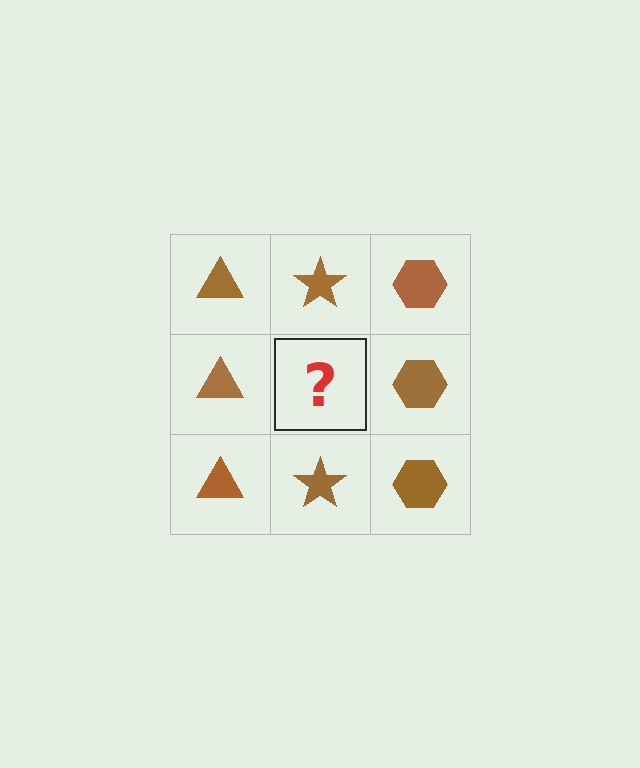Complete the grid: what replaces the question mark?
The question mark should be replaced with a brown star.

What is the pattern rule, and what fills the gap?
The rule is that each column has a consistent shape. The gap should be filled with a brown star.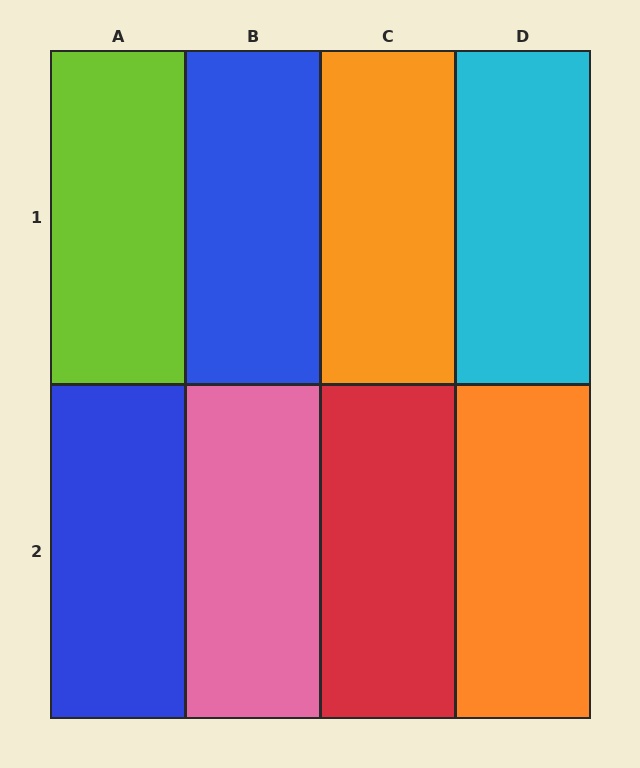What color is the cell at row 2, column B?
Pink.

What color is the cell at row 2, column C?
Red.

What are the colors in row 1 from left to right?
Lime, blue, orange, cyan.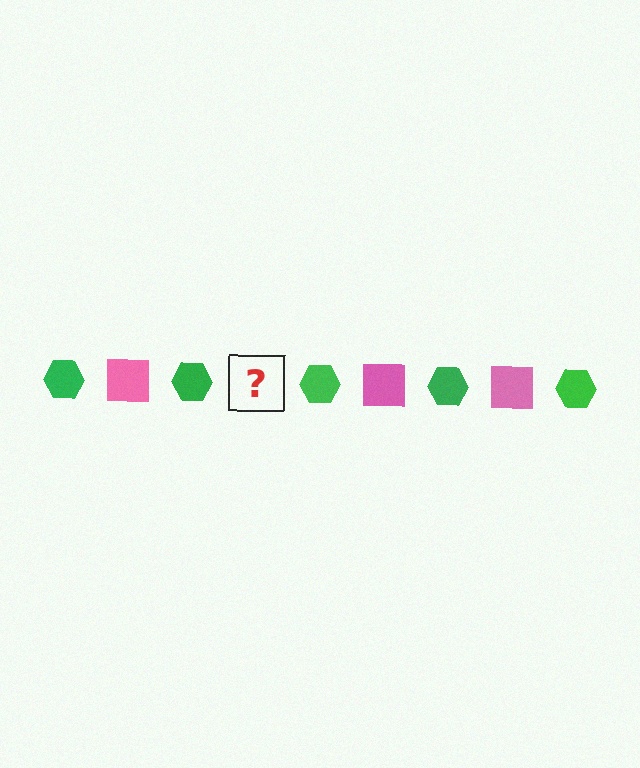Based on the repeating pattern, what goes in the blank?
The blank should be a pink square.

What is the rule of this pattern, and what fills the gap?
The rule is that the pattern alternates between green hexagon and pink square. The gap should be filled with a pink square.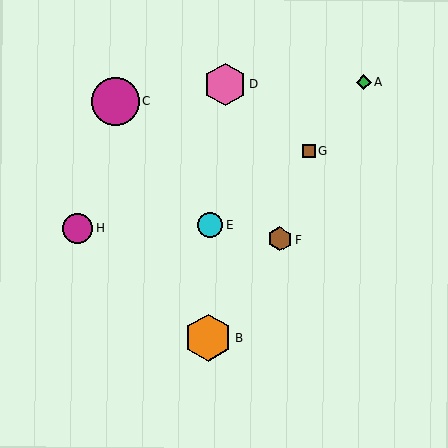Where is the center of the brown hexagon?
The center of the brown hexagon is at (280, 239).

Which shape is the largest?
The magenta circle (labeled C) is the largest.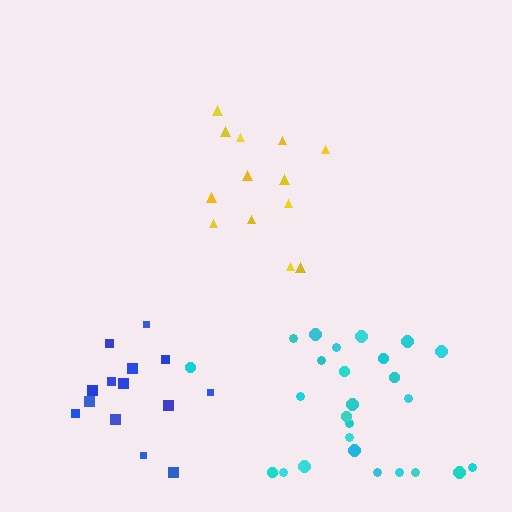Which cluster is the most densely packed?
Blue.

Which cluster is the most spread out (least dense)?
Yellow.